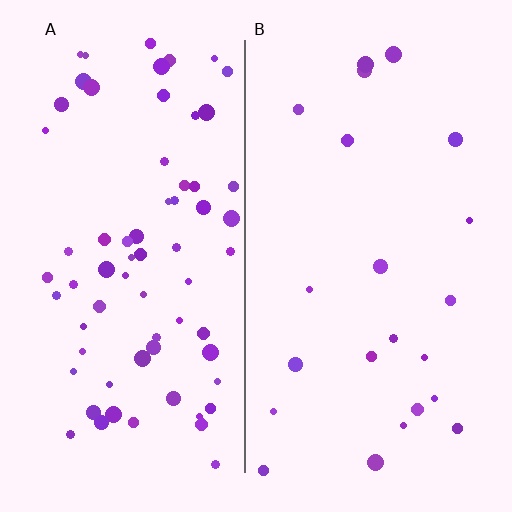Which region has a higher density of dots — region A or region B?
A (the left).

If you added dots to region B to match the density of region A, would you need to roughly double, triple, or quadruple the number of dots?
Approximately triple.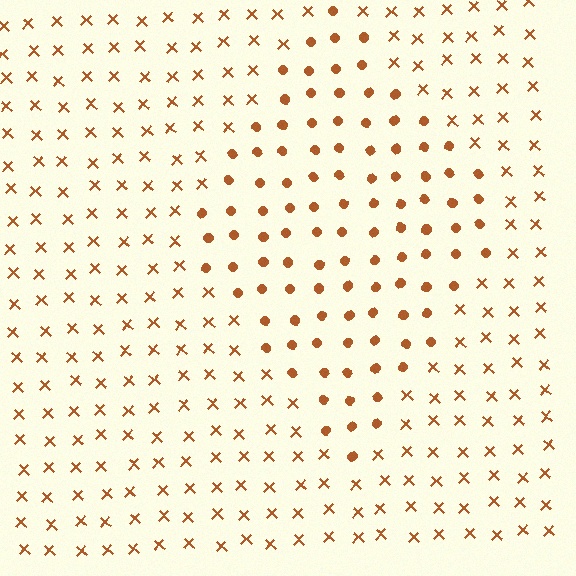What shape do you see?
I see a diamond.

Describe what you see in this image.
The image is filled with small brown elements arranged in a uniform grid. A diamond-shaped region contains circles, while the surrounding area contains X marks. The boundary is defined purely by the change in element shape.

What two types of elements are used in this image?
The image uses circles inside the diamond region and X marks outside it.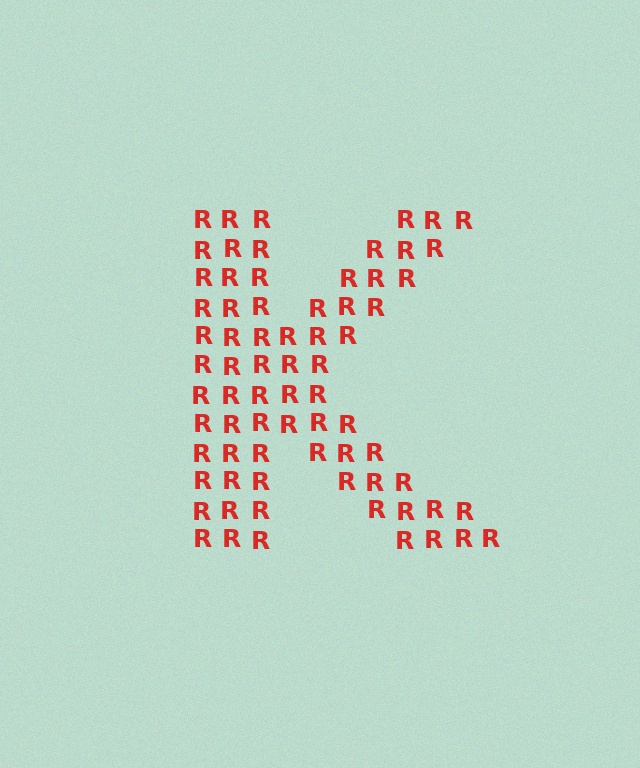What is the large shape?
The large shape is the letter K.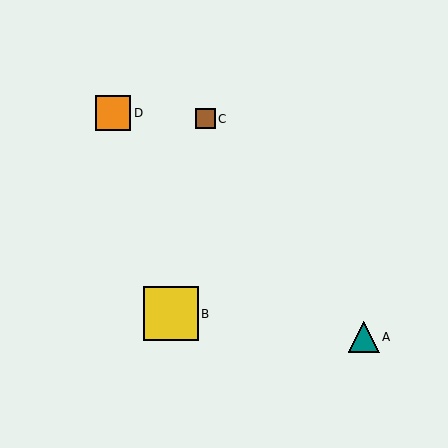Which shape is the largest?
The yellow square (labeled B) is the largest.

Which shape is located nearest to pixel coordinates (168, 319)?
The yellow square (labeled B) at (171, 314) is nearest to that location.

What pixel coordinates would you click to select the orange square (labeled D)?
Click at (113, 113) to select the orange square D.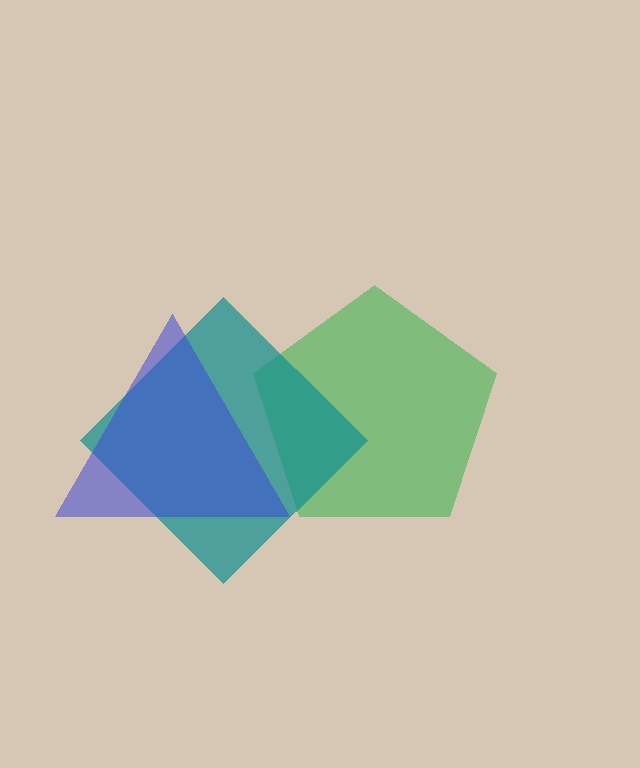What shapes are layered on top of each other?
The layered shapes are: a green pentagon, a teal diamond, a blue triangle.